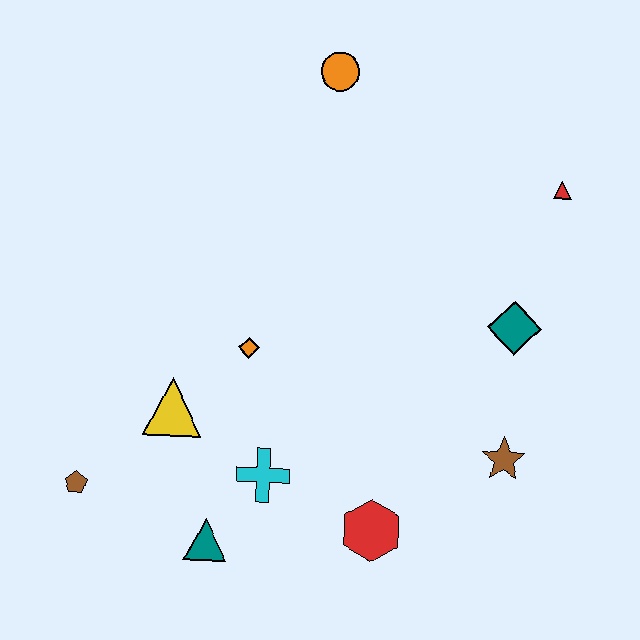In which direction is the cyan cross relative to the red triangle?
The cyan cross is below the red triangle.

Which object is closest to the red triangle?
The teal diamond is closest to the red triangle.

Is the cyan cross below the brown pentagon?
No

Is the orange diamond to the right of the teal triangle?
Yes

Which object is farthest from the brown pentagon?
The red triangle is farthest from the brown pentagon.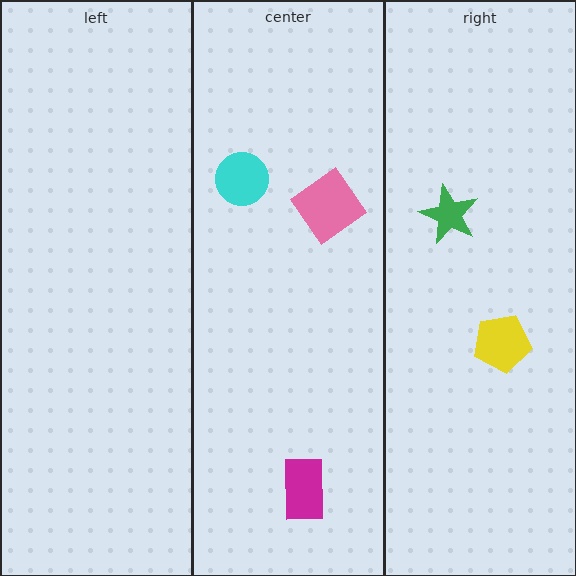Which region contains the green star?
The right region.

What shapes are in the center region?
The cyan circle, the magenta rectangle, the pink diamond.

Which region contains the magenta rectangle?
The center region.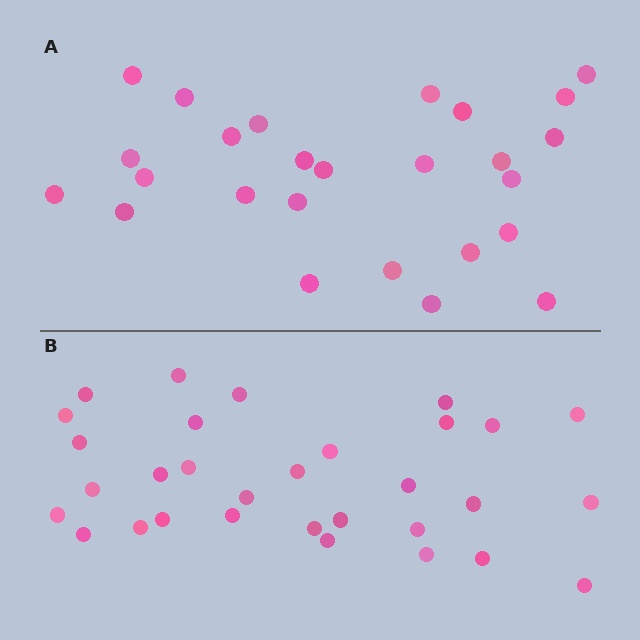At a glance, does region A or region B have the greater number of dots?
Region B (the bottom region) has more dots.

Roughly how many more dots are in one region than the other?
Region B has about 5 more dots than region A.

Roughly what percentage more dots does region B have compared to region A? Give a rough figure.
About 20% more.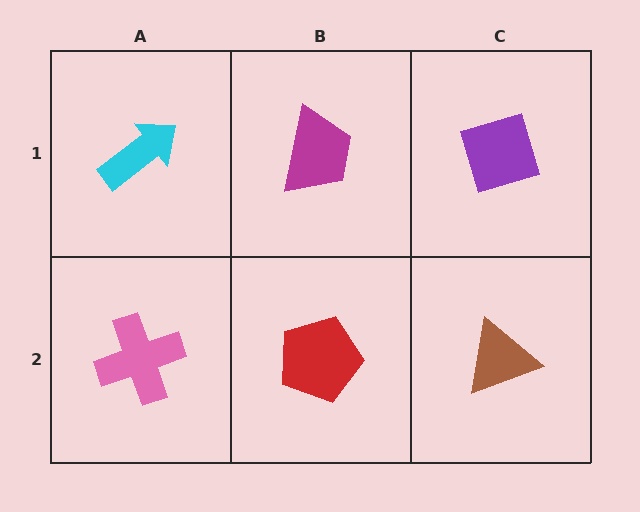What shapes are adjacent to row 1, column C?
A brown triangle (row 2, column C), a magenta trapezoid (row 1, column B).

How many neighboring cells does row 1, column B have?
3.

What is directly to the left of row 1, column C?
A magenta trapezoid.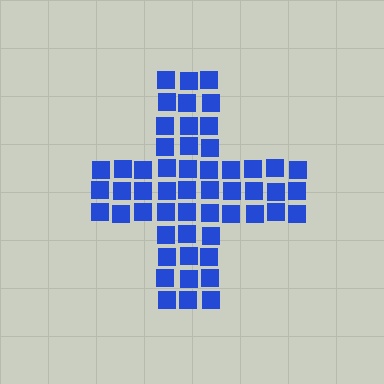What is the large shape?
The large shape is a cross.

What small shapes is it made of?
It is made of small squares.